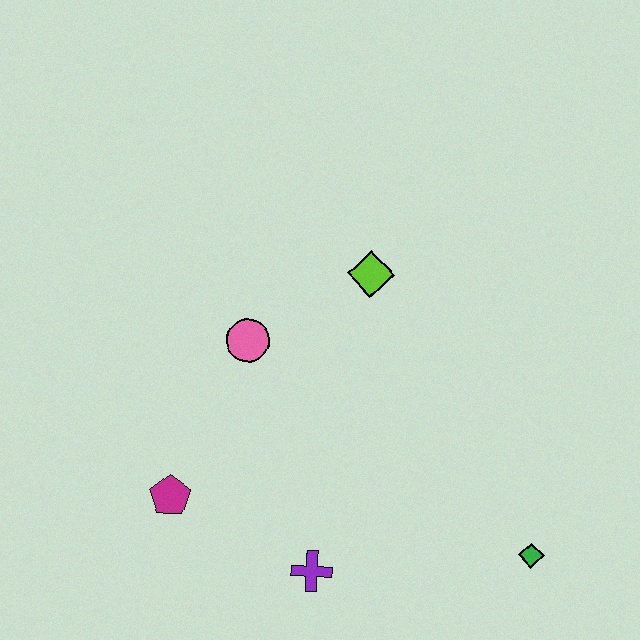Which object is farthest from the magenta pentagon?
The green diamond is farthest from the magenta pentagon.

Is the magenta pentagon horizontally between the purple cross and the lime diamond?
No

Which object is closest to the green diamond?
The purple cross is closest to the green diamond.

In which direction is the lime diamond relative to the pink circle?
The lime diamond is to the right of the pink circle.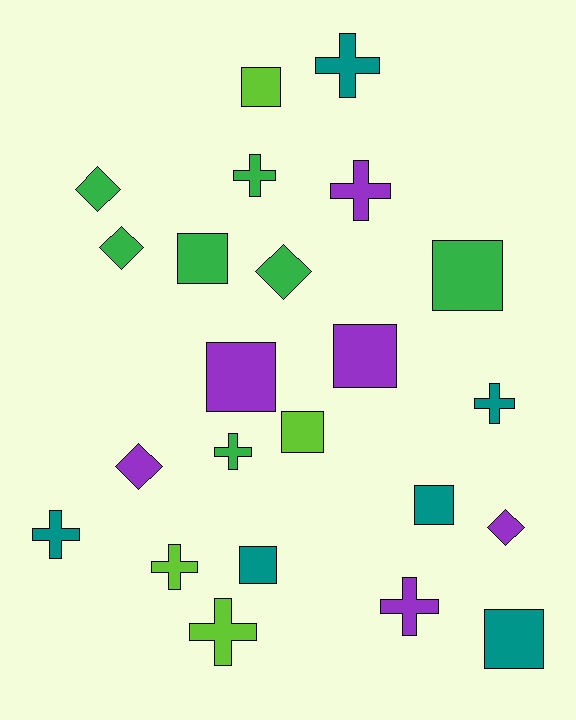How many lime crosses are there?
There are 2 lime crosses.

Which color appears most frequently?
Green, with 7 objects.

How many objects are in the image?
There are 23 objects.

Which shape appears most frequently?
Cross, with 9 objects.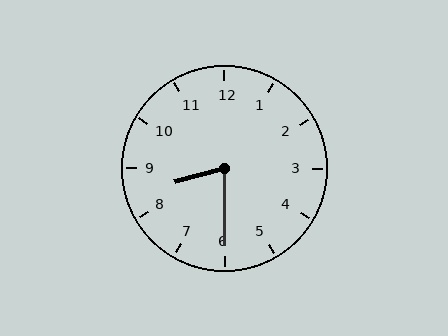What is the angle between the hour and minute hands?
Approximately 75 degrees.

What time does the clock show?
8:30.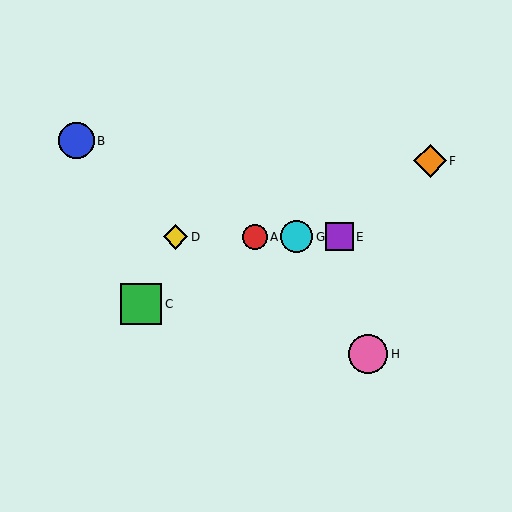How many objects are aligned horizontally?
4 objects (A, D, E, G) are aligned horizontally.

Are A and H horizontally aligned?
No, A is at y≈237 and H is at y≈354.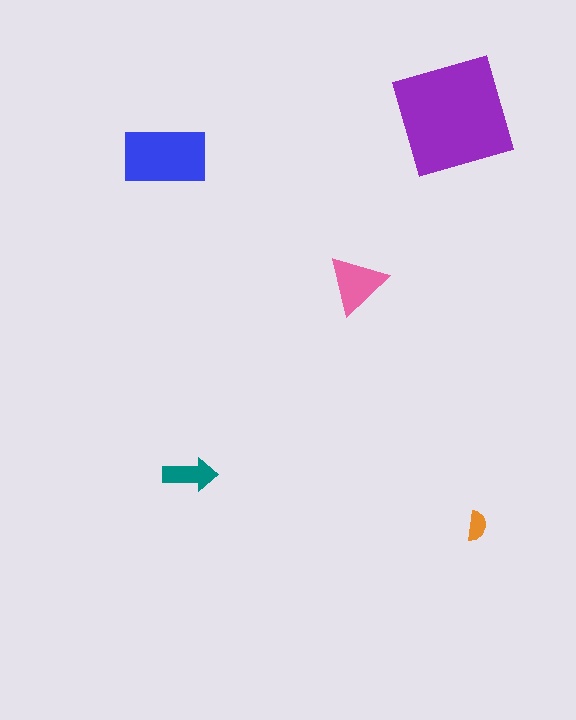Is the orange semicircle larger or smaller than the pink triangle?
Smaller.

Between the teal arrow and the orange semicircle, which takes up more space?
The teal arrow.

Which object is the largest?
The purple square.